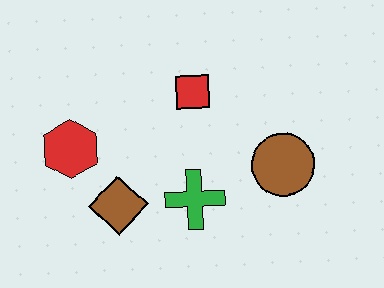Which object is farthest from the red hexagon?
The brown circle is farthest from the red hexagon.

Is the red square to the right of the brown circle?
No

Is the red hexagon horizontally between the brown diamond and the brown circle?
No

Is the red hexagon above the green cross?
Yes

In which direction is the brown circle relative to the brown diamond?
The brown circle is to the right of the brown diamond.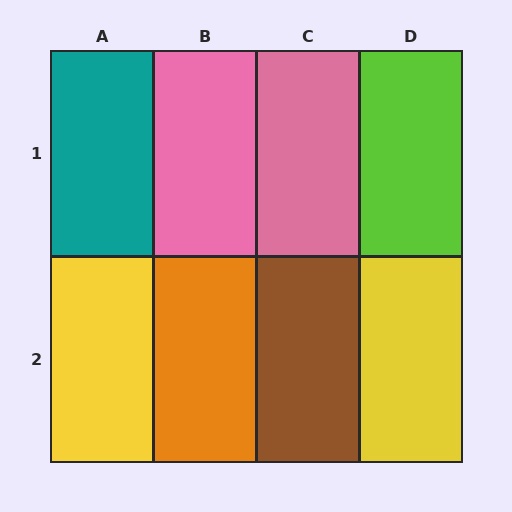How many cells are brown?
1 cell is brown.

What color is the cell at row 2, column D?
Yellow.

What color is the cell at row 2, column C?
Brown.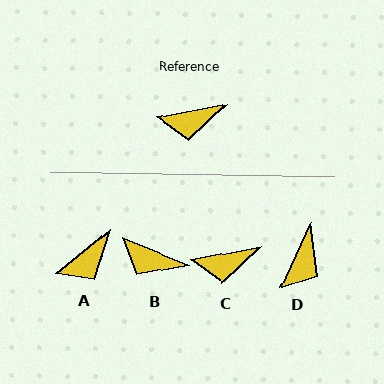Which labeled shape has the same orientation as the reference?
C.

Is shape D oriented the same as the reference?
No, it is off by about 54 degrees.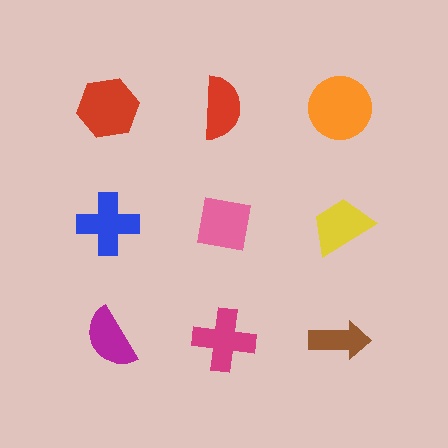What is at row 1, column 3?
An orange circle.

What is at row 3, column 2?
A magenta cross.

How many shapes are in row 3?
3 shapes.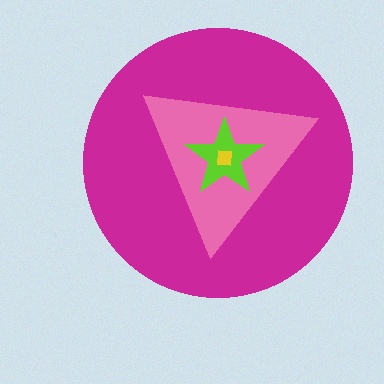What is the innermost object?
The yellow square.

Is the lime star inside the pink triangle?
Yes.